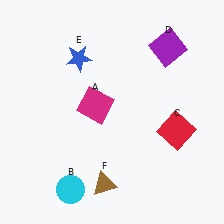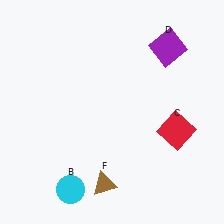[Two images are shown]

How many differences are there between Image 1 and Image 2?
There are 2 differences between the two images.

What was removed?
The magenta square (A), the blue star (E) were removed in Image 2.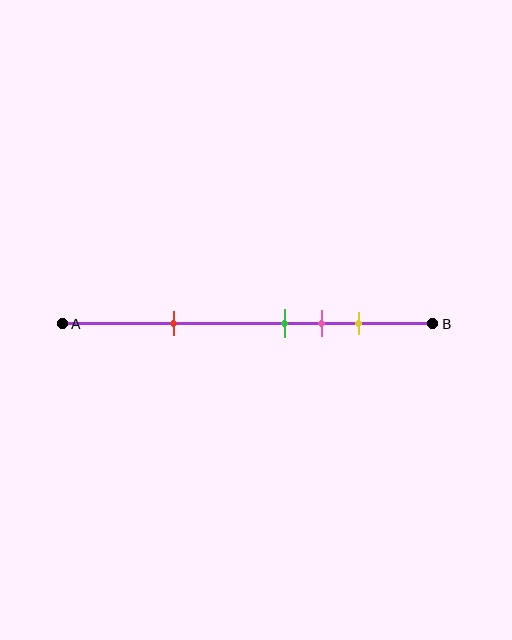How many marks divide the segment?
There are 4 marks dividing the segment.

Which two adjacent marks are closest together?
The green and pink marks are the closest adjacent pair.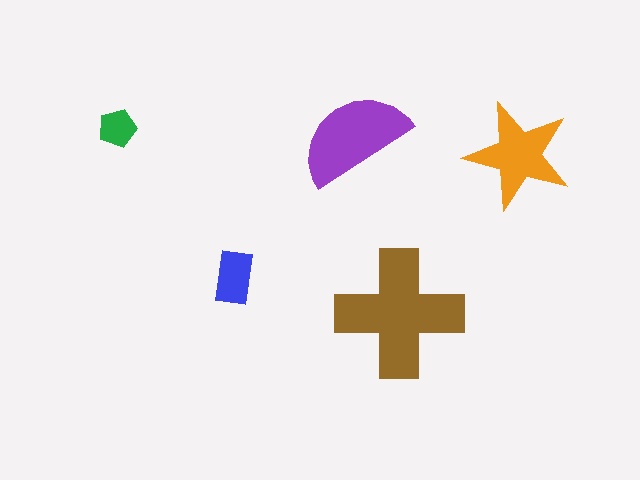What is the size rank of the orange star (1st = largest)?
3rd.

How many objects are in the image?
There are 5 objects in the image.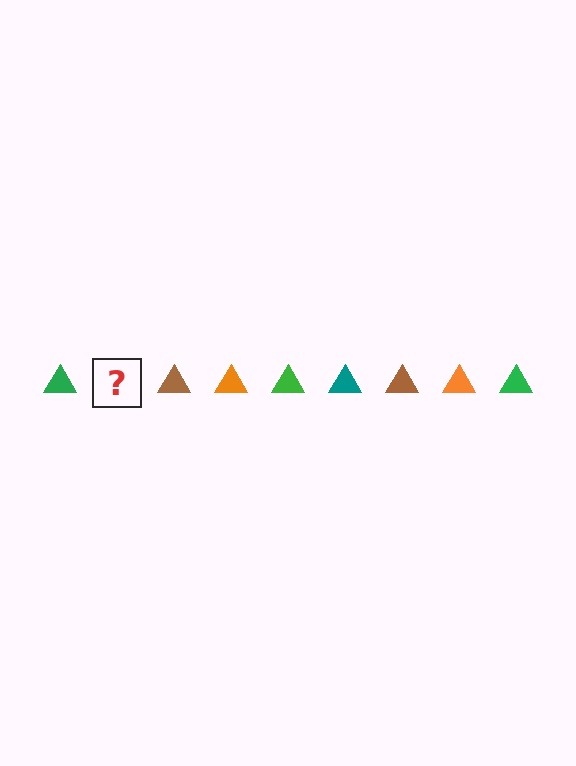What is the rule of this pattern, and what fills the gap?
The rule is that the pattern cycles through green, teal, brown, orange triangles. The gap should be filled with a teal triangle.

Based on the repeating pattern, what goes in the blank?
The blank should be a teal triangle.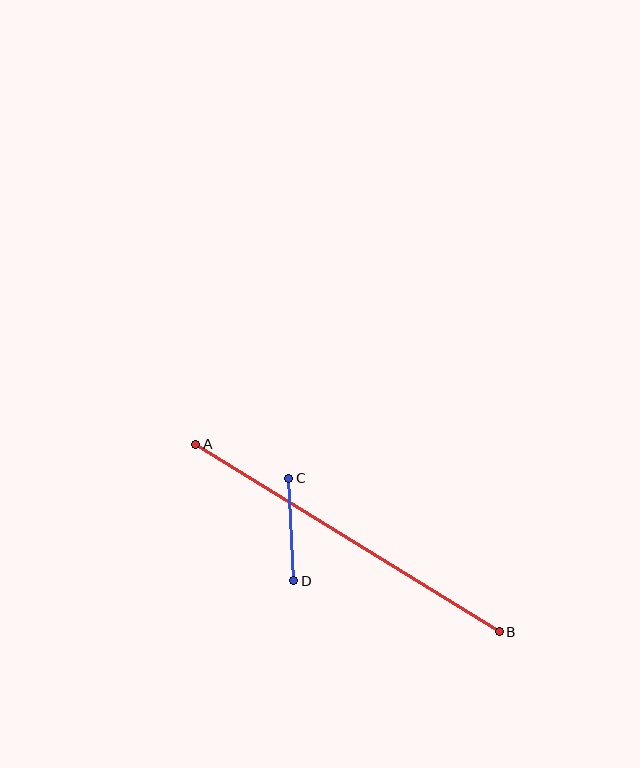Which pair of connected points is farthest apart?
Points A and B are farthest apart.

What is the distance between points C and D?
The distance is approximately 103 pixels.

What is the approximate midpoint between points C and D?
The midpoint is at approximately (291, 530) pixels.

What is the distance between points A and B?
The distance is approximately 357 pixels.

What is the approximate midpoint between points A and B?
The midpoint is at approximately (347, 538) pixels.